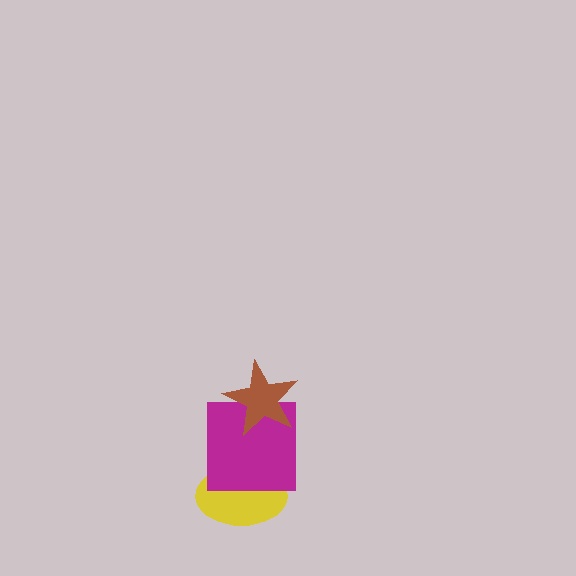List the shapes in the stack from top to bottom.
From top to bottom: the brown star, the magenta square, the yellow ellipse.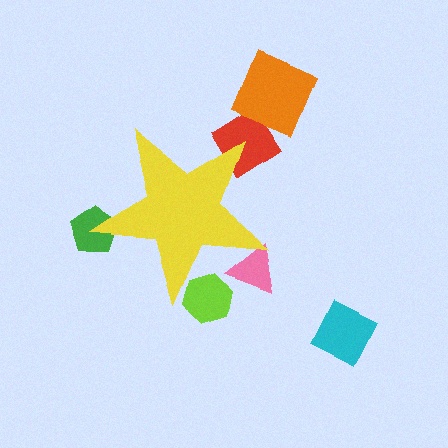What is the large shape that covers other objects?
A yellow star.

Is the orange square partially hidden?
No, the orange square is fully visible.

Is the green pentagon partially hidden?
Yes, the green pentagon is partially hidden behind the yellow star.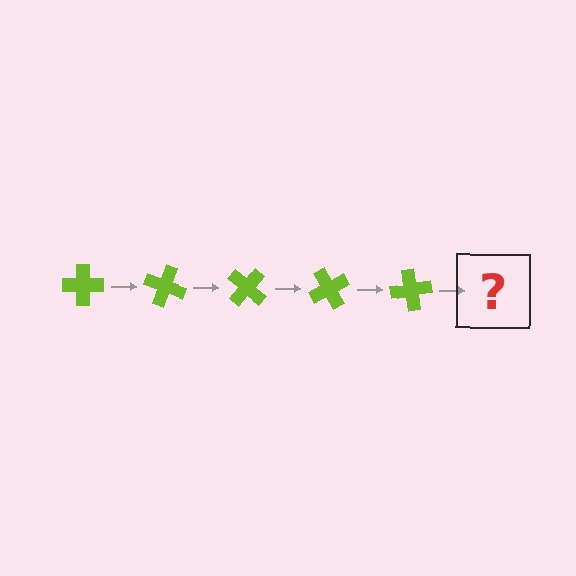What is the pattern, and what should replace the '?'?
The pattern is that the cross rotates 20 degrees each step. The '?' should be a lime cross rotated 100 degrees.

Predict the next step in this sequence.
The next step is a lime cross rotated 100 degrees.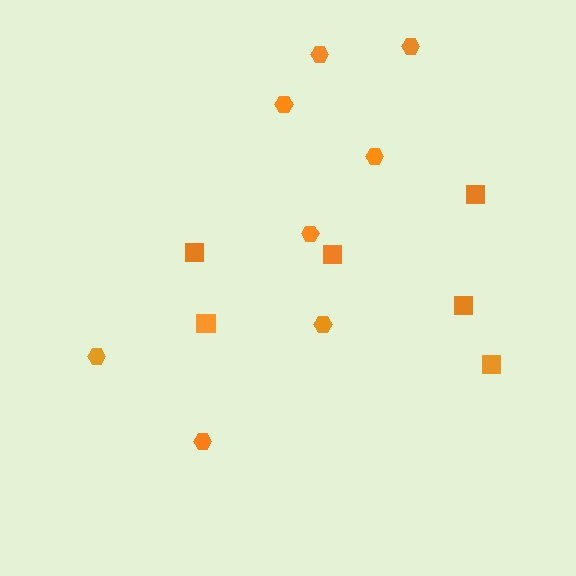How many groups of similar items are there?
There are 2 groups: one group of squares (6) and one group of hexagons (8).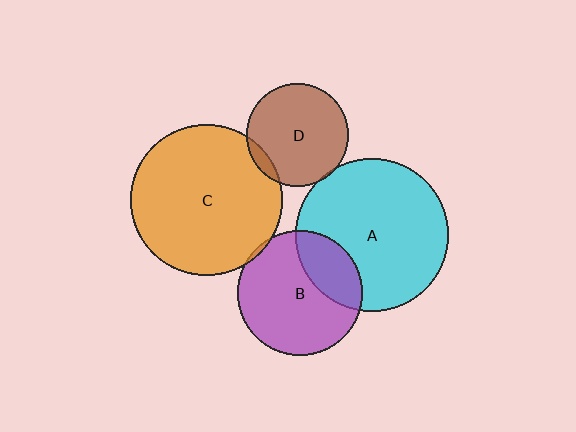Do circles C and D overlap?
Yes.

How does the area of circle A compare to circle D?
Approximately 2.2 times.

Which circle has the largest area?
Circle A (cyan).